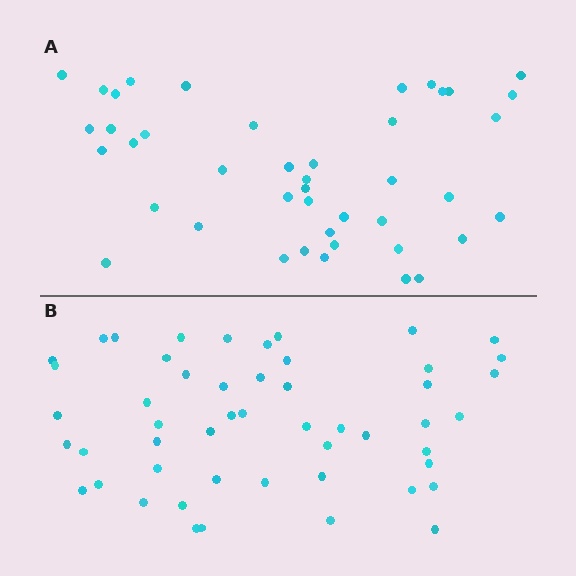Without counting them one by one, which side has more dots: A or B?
Region B (the bottom region) has more dots.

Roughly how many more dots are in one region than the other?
Region B has roughly 8 or so more dots than region A.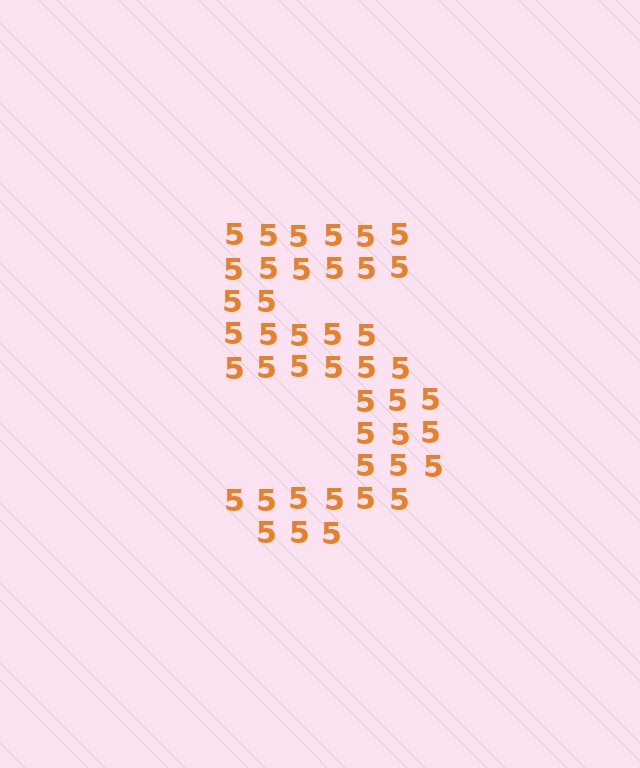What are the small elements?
The small elements are digit 5's.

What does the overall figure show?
The overall figure shows the digit 5.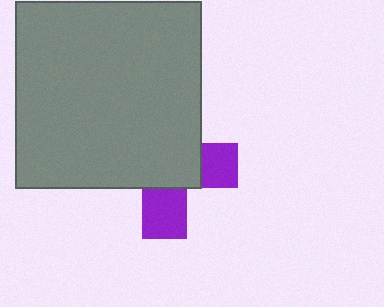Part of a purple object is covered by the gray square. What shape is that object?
It is a cross.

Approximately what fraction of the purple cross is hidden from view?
Roughly 65% of the purple cross is hidden behind the gray square.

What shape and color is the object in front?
The object in front is a gray square.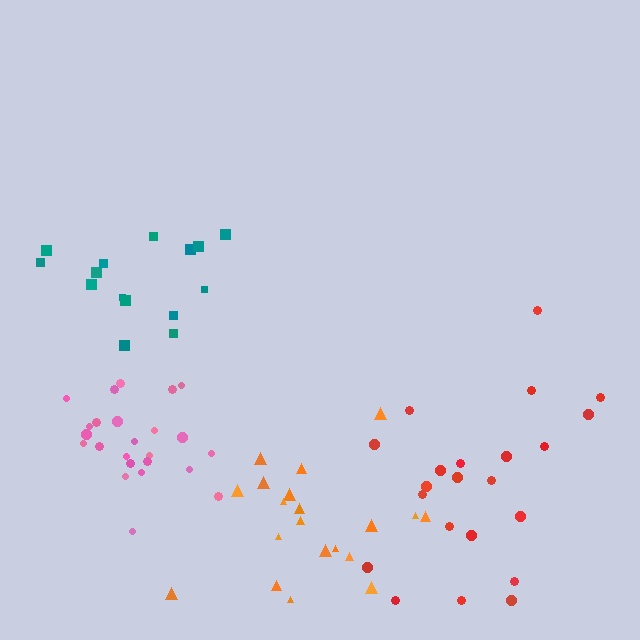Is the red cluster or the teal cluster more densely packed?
Teal.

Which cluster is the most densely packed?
Pink.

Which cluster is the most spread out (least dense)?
Orange.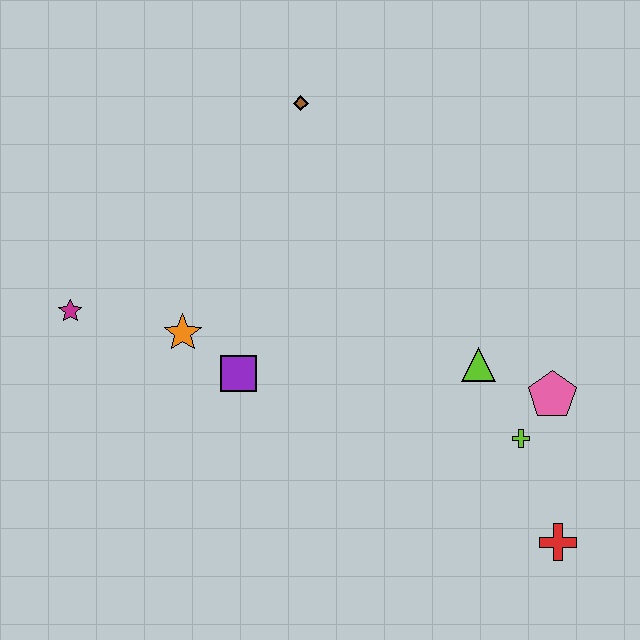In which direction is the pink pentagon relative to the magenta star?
The pink pentagon is to the right of the magenta star.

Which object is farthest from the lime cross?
The magenta star is farthest from the lime cross.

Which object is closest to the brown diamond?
The orange star is closest to the brown diamond.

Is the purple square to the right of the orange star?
Yes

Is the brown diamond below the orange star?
No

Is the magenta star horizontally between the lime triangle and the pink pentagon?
No